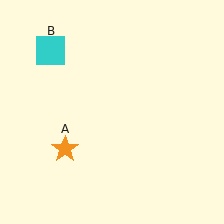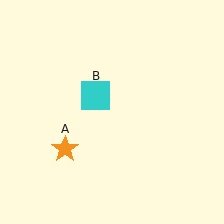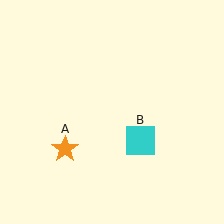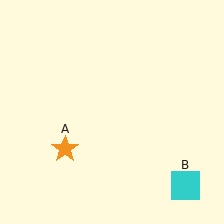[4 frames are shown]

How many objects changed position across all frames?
1 object changed position: cyan square (object B).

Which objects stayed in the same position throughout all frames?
Orange star (object A) remained stationary.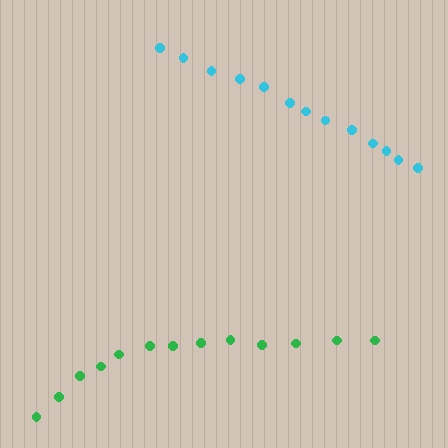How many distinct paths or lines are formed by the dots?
There are 2 distinct paths.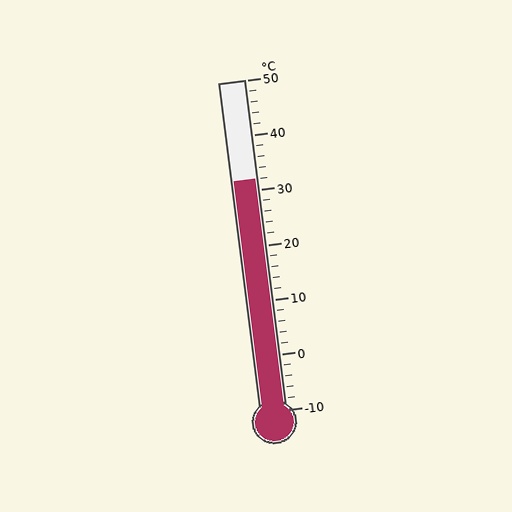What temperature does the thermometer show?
The thermometer shows approximately 32°C.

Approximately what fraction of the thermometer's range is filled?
The thermometer is filled to approximately 70% of its range.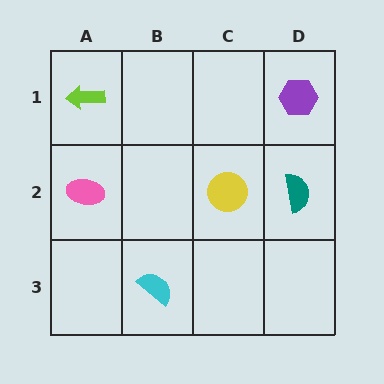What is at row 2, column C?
A yellow circle.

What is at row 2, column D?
A teal semicircle.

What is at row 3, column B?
A cyan semicircle.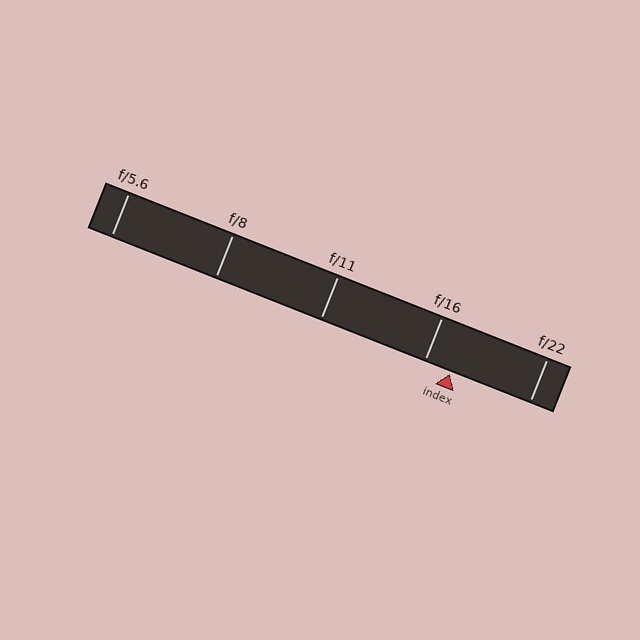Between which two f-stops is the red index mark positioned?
The index mark is between f/16 and f/22.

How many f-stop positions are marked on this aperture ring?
There are 5 f-stop positions marked.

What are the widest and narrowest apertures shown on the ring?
The widest aperture shown is f/5.6 and the narrowest is f/22.